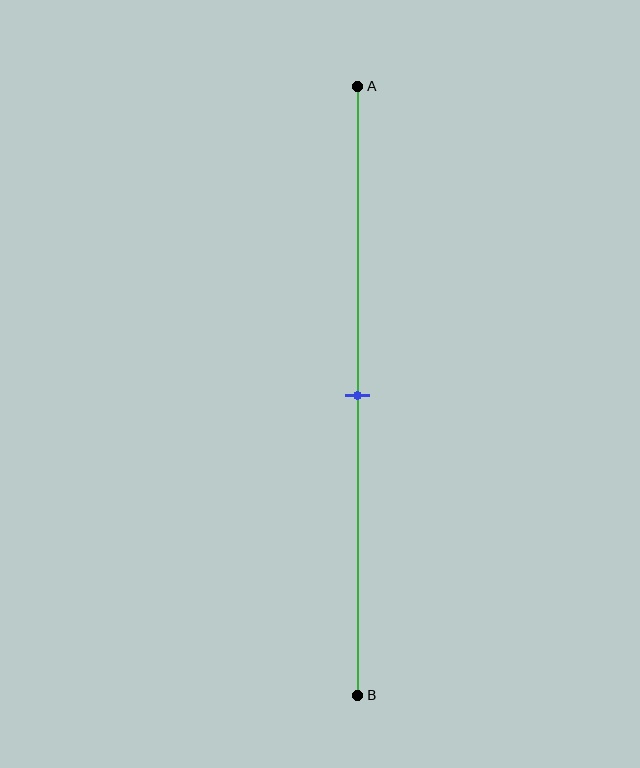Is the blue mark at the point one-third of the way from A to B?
No, the mark is at about 50% from A, not at the 33% one-third point.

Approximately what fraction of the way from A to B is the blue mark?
The blue mark is approximately 50% of the way from A to B.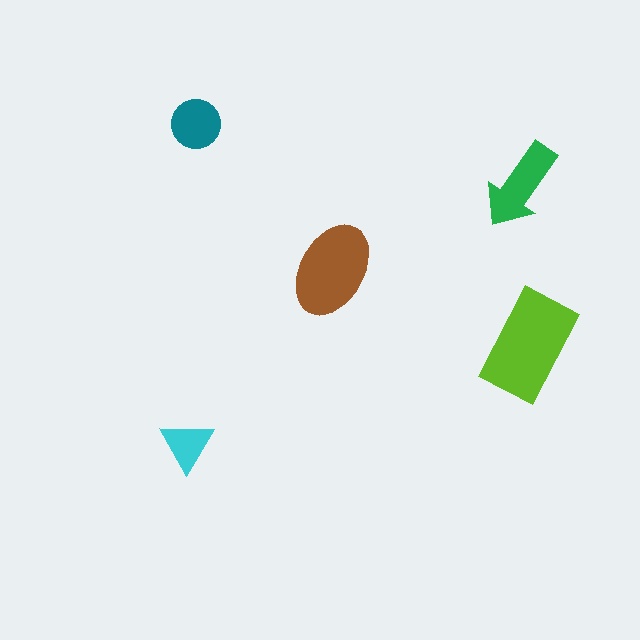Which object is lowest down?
The cyan triangle is bottommost.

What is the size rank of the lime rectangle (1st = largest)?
1st.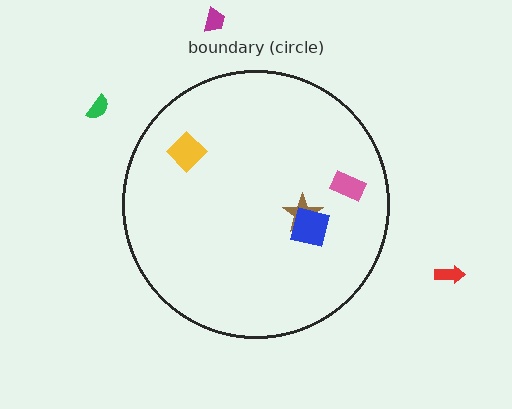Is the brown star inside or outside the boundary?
Inside.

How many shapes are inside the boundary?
4 inside, 3 outside.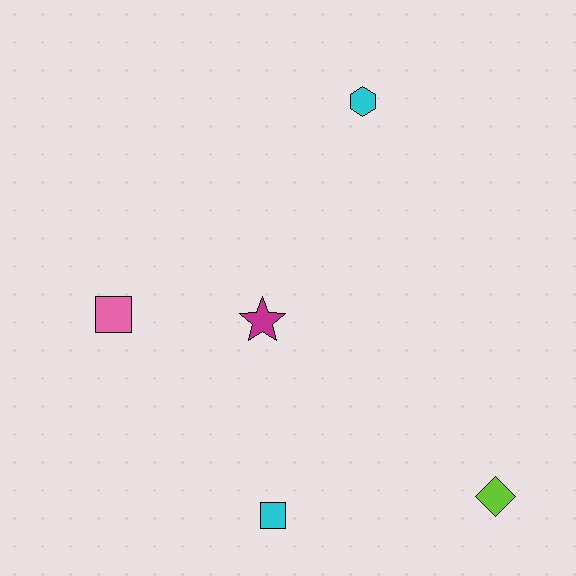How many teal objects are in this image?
There are no teal objects.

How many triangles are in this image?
There are no triangles.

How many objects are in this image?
There are 5 objects.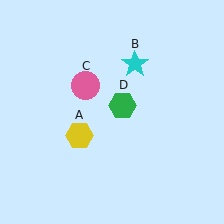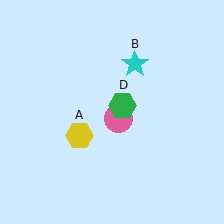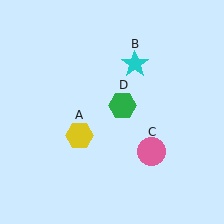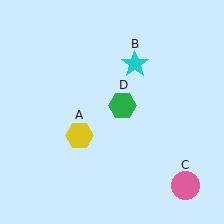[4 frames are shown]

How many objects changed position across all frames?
1 object changed position: pink circle (object C).